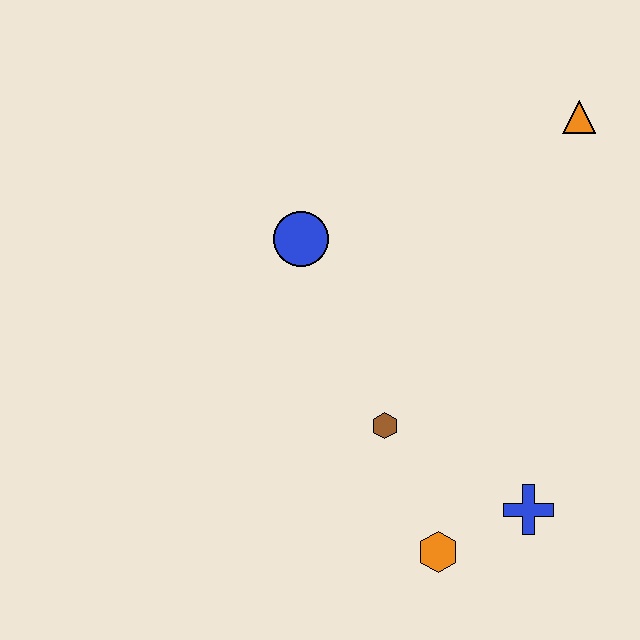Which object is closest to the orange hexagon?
The blue cross is closest to the orange hexagon.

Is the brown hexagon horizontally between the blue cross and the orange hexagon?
No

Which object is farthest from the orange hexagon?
The orange triangle is farthest from the orange hexagon.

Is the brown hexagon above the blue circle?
No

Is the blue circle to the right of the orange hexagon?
No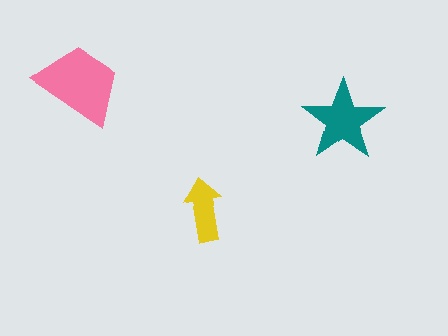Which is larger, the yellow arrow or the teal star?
The teal star.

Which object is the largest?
The pink trapezoid.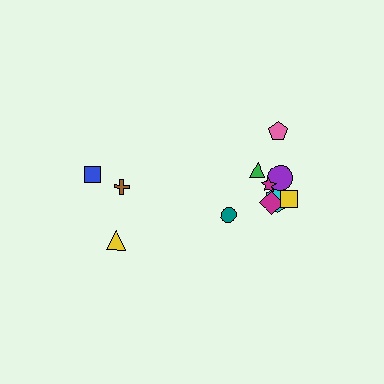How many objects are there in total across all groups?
There are 11 objects.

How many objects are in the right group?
There are 8 objects.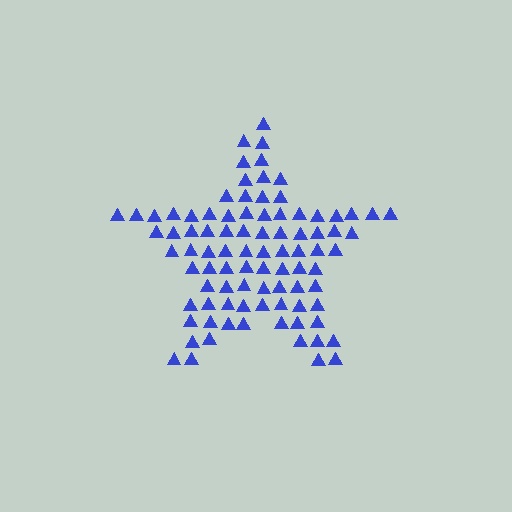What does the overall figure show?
The overall figure shows a star.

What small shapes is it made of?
It is made of small triangles.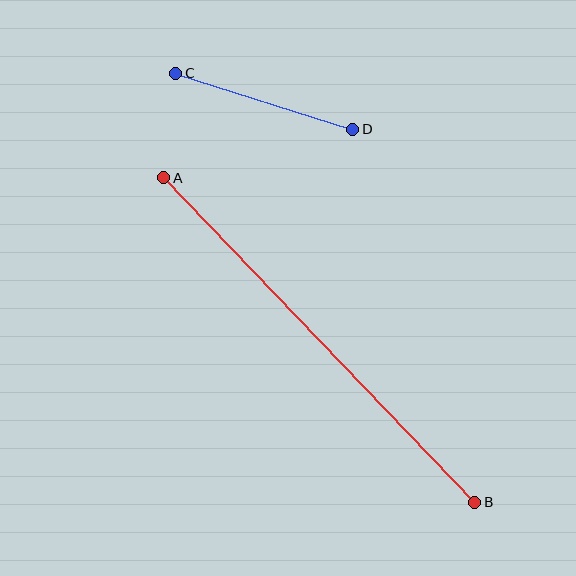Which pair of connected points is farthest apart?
Points A and B are farthest apart.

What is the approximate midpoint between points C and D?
The midpoint is at approximately (264, 101) pixels.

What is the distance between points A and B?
The distance is approximately 449 pixels.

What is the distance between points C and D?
The distance is approximately 186 pixels.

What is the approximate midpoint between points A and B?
The midpoint is at approximately (319, 340) pixels.